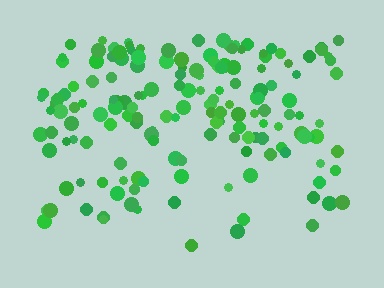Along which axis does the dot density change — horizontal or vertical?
Vertical.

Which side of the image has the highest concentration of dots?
The top.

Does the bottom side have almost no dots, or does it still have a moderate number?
Still a moderate number, just noticeably fewer than the top.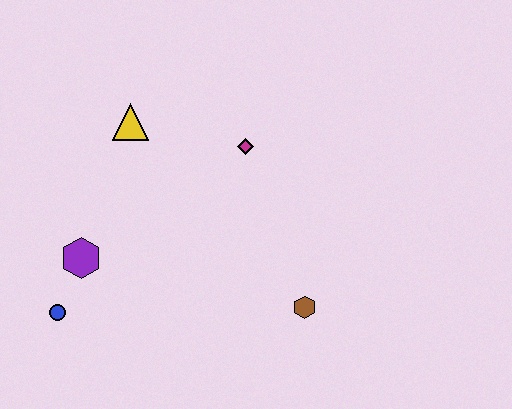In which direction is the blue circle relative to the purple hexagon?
The blue circle is below the purple hexagon.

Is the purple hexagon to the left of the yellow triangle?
Yes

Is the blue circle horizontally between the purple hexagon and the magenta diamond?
No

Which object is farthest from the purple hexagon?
The brown hexagon is farthest from the purple hexagon.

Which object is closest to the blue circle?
The purple hexagon is closest to the blue circle.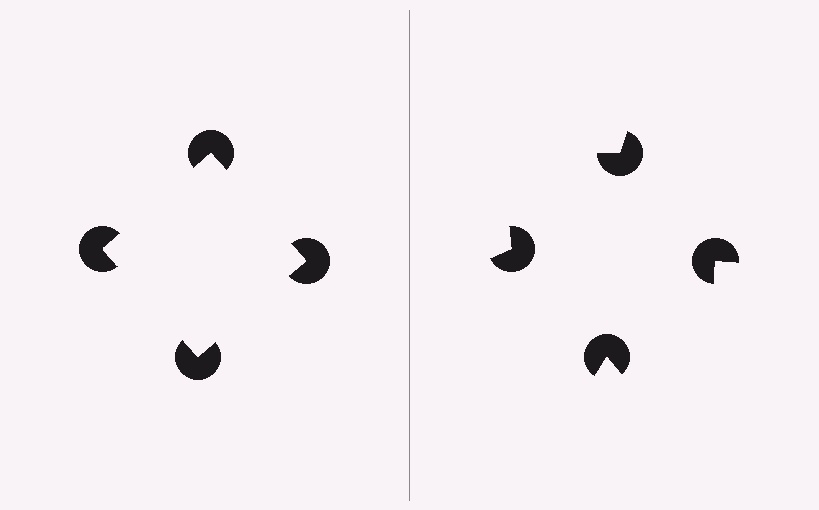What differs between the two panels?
The pac-man discs are positioned identically on both sides; only the wedge orientations differ. On the left they align to a square; on the right they are misaligned.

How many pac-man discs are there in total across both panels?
8 — 4 on each side.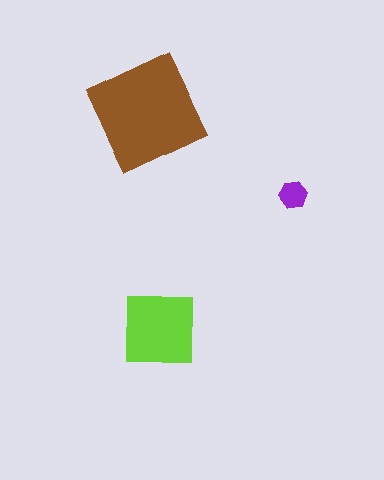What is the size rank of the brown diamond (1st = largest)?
1st.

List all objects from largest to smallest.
The brown diamond, the lime square, the purple hexagon.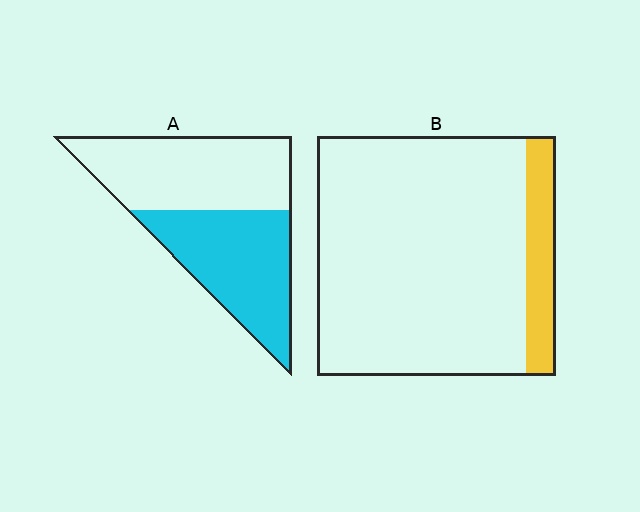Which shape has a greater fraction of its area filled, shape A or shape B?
Shape A.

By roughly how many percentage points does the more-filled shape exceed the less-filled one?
By roughly 35 percentage points (A over B).